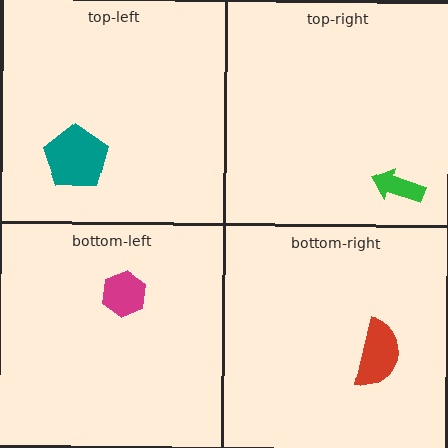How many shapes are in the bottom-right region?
1.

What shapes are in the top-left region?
The teal pentagon.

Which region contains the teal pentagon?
The top-left region.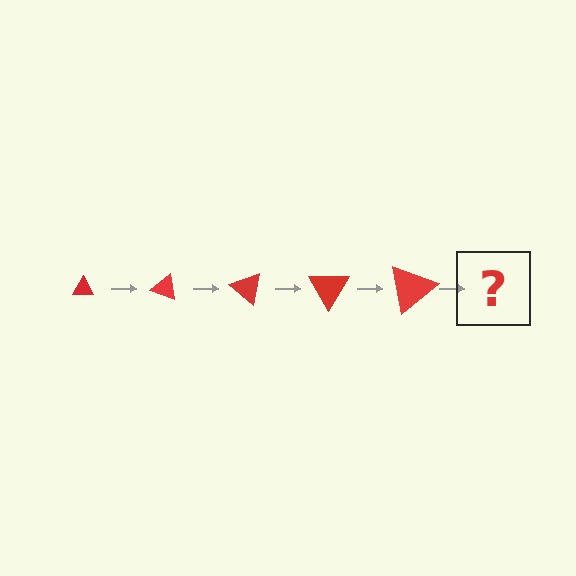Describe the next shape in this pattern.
It should be a triangle, larger than the previous one and rotated 100 degrees from the start.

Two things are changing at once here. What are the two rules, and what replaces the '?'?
The two rules are that the triangle grows larger each step and it rotates 20 degrees each step. The '?' should be a triangle, larger than the previous one and rotated 100 degrees from the start.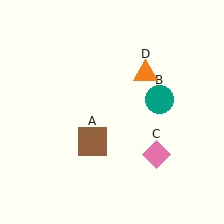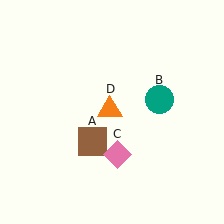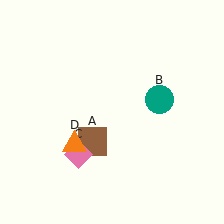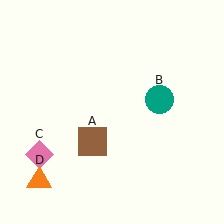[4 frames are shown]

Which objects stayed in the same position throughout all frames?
Brown square (object A) and teal circle (object B) remained stationary.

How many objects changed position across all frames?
2 objects changed position: pink diamond (object C), orange triangle (object D).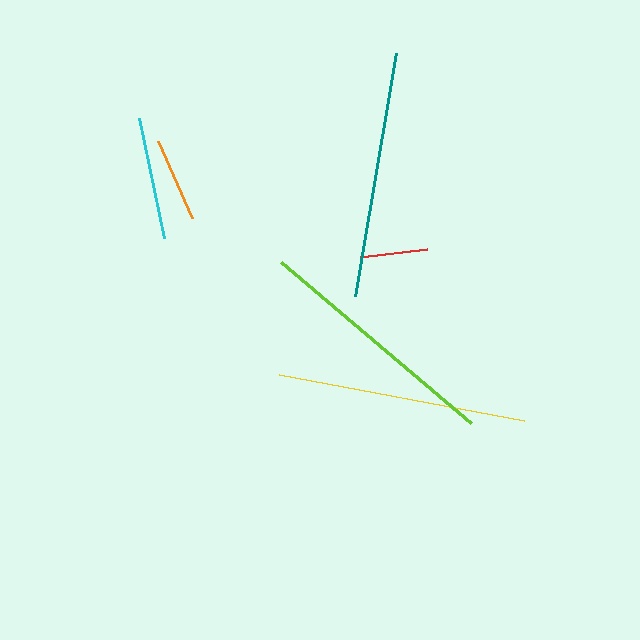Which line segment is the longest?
The yellow line is the longest at approximately 250 pixels.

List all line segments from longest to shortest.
From longest to shortest: yellow, lime, teal, cyan, orange, red.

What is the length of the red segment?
The red segment is approximately 68 pixels long.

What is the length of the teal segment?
The teal segment is approximately 246 pixels long.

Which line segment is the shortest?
The red line is the shortest at approximately 68 pixels.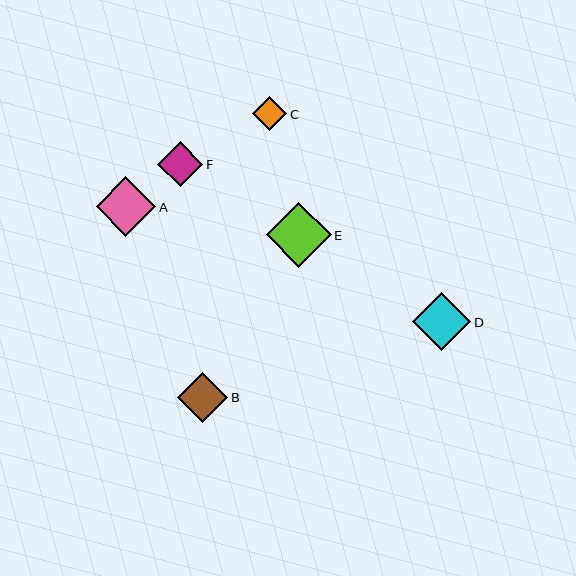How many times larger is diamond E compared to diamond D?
Diamond E is approximately 1.1 times the size of diamond D.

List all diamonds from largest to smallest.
From largest to smallest: E, A, D, B, F, C.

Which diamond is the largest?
Diamond E is the largest with a size of approximately 65 pixels.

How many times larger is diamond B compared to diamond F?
Diamond B is approximately 1.1 times the size of diamond F.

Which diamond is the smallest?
Diamond C is the smallest with a size of approximately 34 pixels.